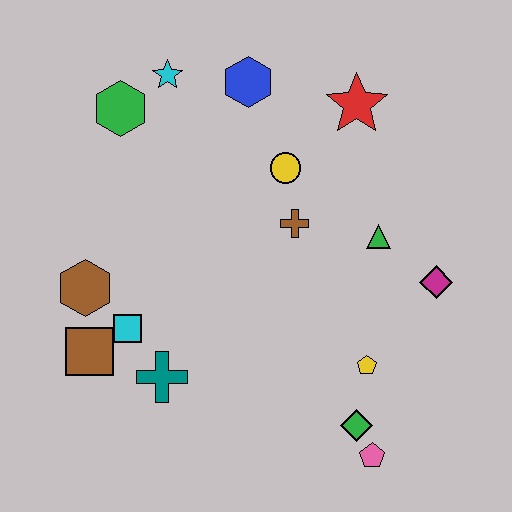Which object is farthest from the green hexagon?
The pink pentagon is farthest from the green hexagon.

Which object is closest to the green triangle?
The magenta diamond is closest to the green triangle.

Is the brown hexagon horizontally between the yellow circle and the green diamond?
No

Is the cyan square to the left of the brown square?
No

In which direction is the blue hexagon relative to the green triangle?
The blue hexagon is above the green triangle.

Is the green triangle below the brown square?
No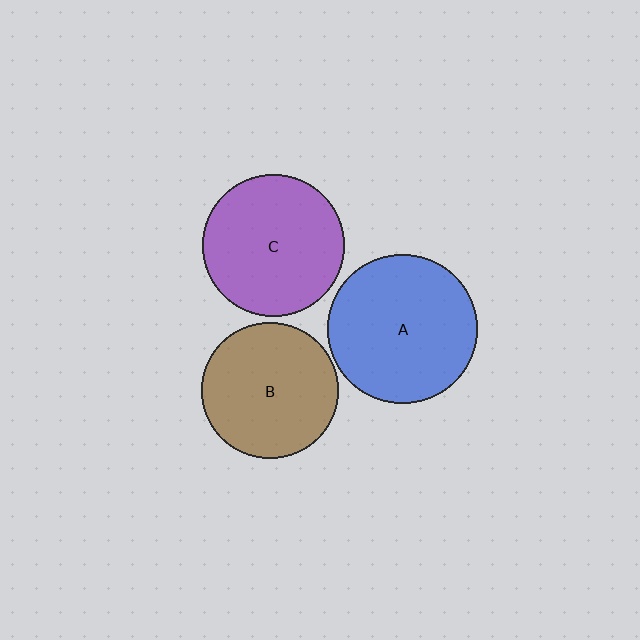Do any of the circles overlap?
No, none of the circles overlap.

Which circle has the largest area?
Circle A (blue).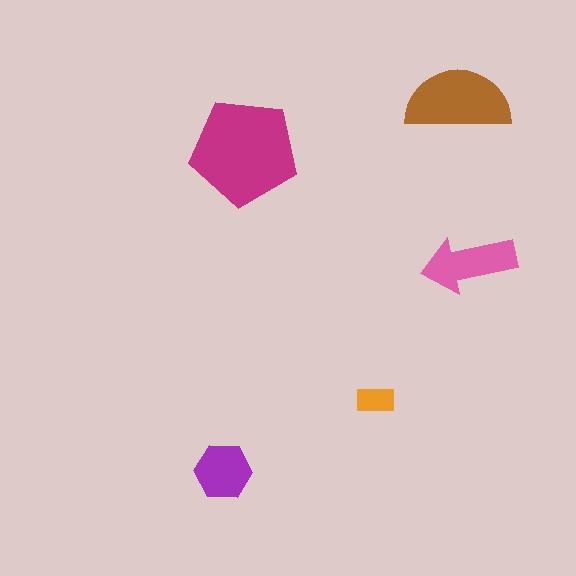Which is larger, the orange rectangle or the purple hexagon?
The purple hexagon.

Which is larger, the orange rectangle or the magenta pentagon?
The magenta pentagon.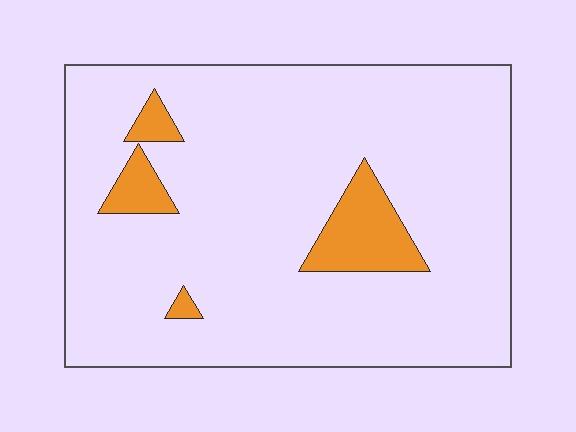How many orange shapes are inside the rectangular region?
4.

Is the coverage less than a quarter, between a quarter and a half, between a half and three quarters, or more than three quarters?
Less than a quarter.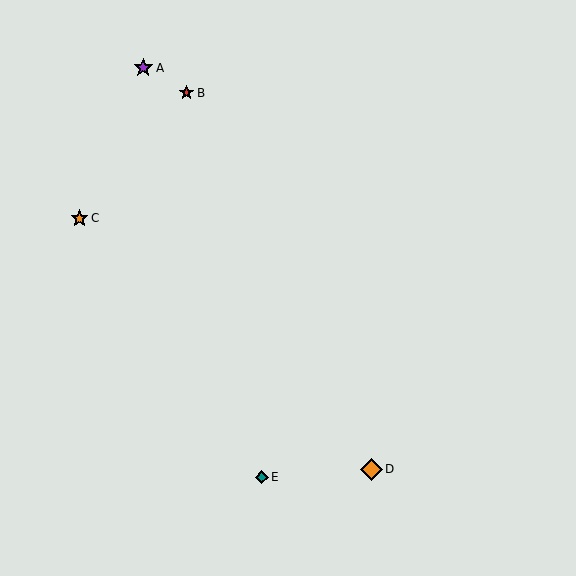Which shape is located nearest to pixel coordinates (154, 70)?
The purple star (labeled A) at (143, 68) is nearest to that location.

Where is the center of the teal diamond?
The center of the teal diamond is at (262, 477).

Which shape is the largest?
The orange diamond (labeled D) is the largest.